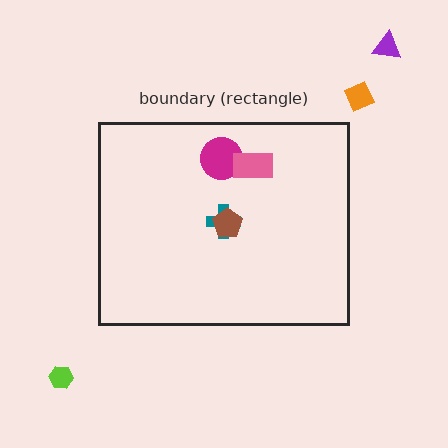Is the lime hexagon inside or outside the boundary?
Outside.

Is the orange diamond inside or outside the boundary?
Outside.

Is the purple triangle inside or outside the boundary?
Outside.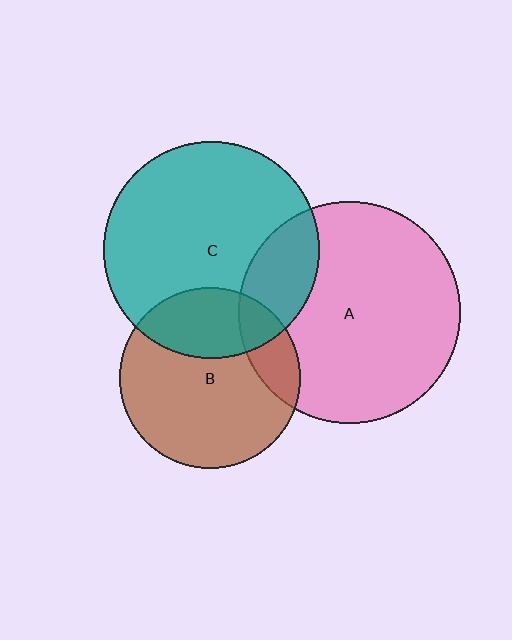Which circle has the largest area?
Circle A (pink).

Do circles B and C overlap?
Yes.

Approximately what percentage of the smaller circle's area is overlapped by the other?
Approximately 30%.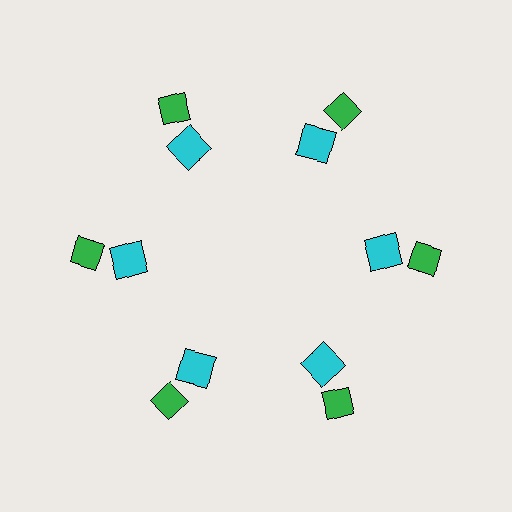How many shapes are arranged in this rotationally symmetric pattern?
There are 12 shapes, arranged in 6 groups of 2.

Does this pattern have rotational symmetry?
Yes, this pattern has 6-fold rotational symmetry. It looks the same after rotating 60 degrees around the center.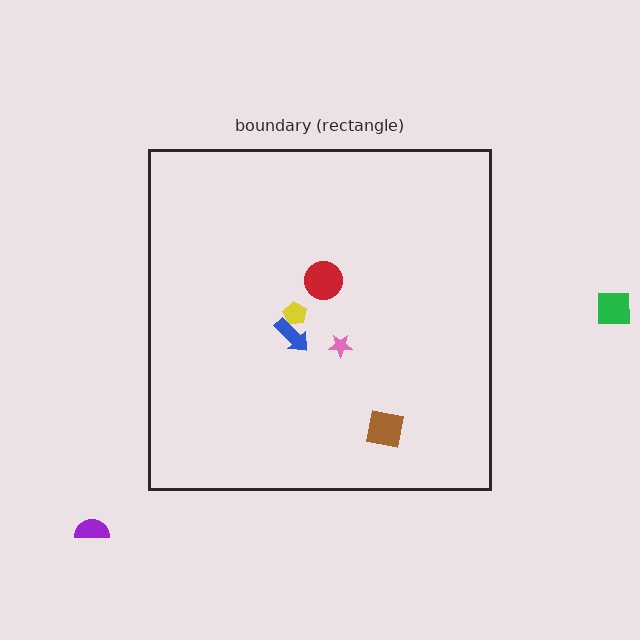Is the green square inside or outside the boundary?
Outside.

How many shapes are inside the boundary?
5 inside, 2 outside.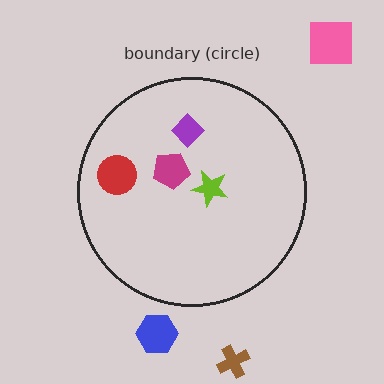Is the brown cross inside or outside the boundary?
Outside.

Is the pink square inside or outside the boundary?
Outside.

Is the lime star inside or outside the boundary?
Inside.